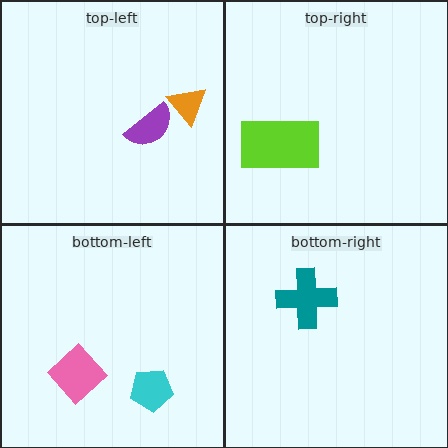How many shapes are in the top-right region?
1.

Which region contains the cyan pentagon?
The bottom-left region.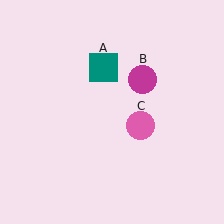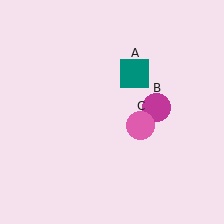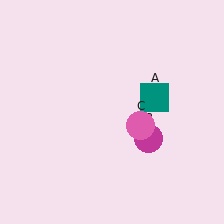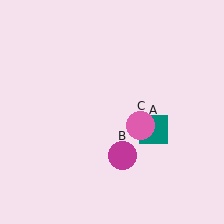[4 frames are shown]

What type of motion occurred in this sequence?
The teal square (object A), magenta circle (object B) rotated clockwise around the center of the scene.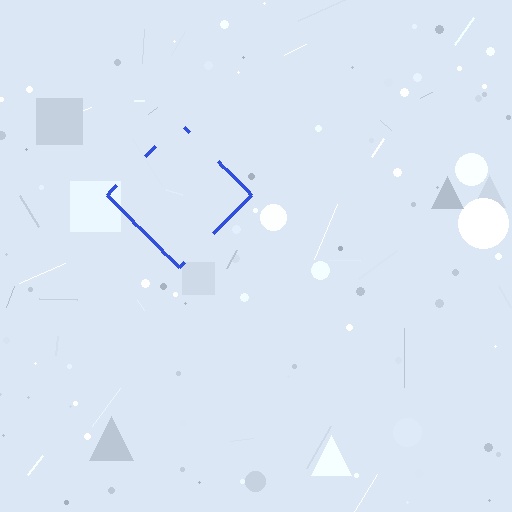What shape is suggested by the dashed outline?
The dashed outline suggests a diamond.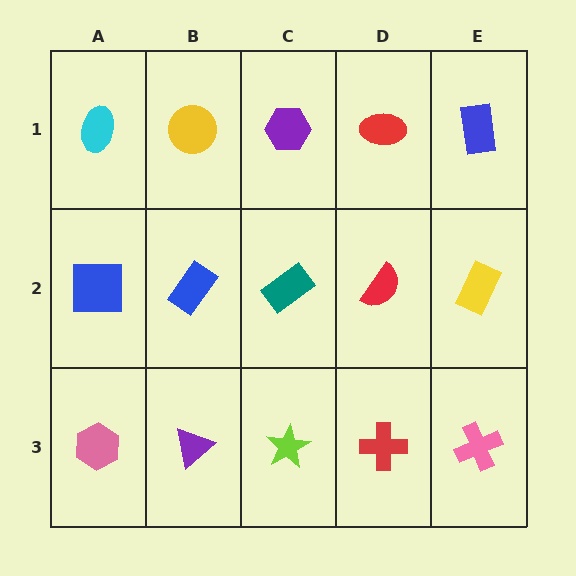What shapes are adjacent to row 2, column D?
A red ellipse (row 1, column D), a red cross (row 3, column D), a teal rectangle (row 2, column C), a yellow rectangle (row 2, column E).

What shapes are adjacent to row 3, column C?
A teal rectangle (row 2, column C), a purple triangle (row 3, column B), a red cross (row 3, column D).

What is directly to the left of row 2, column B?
A blue square.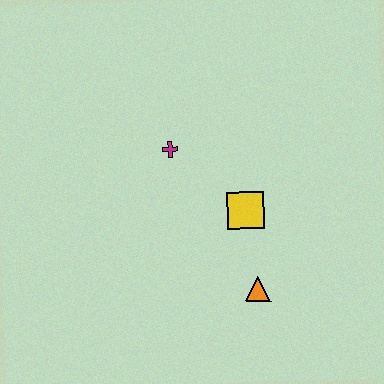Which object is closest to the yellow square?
The orange triangle is closest to the yellow square.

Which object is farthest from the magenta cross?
The orange triangle is farthest from the magenta cross.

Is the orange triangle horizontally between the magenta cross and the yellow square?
No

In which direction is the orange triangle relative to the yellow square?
The orange triangle is below the yellow square.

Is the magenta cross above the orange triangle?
Yes